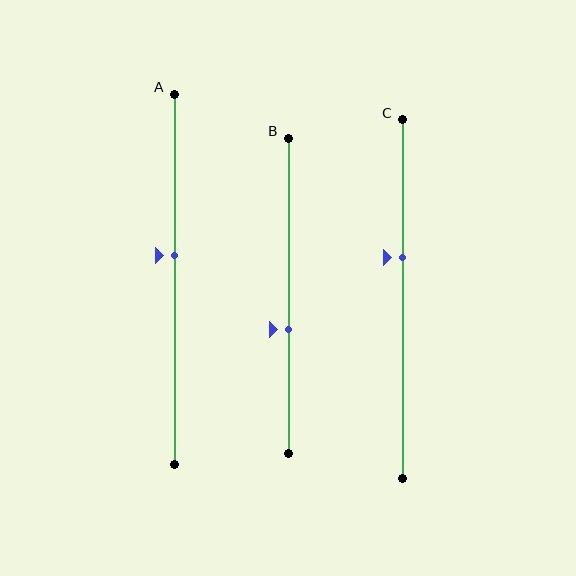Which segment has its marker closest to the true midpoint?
Segment A has its marker closest to the true midpoint.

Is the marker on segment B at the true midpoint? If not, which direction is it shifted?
No, the marker on segment B is shifted downward by about 11% of the segment length.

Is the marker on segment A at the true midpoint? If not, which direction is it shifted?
No, the marker on segment A is shifted upward by about 6% of the segment length.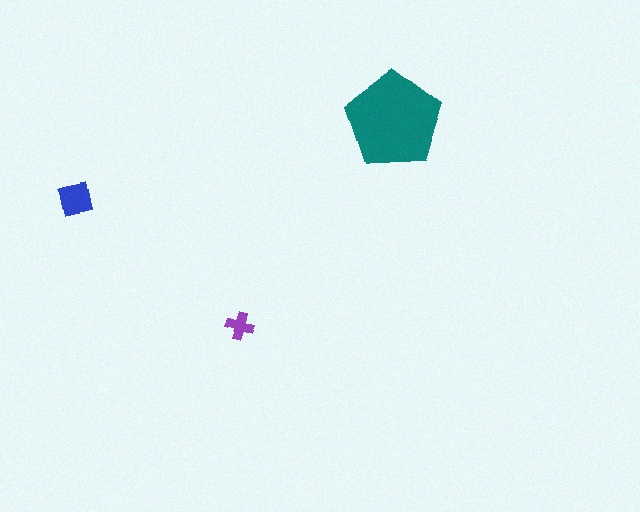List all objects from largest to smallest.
The teal pentagon, the blue square, the purple cross.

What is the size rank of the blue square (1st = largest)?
2nd.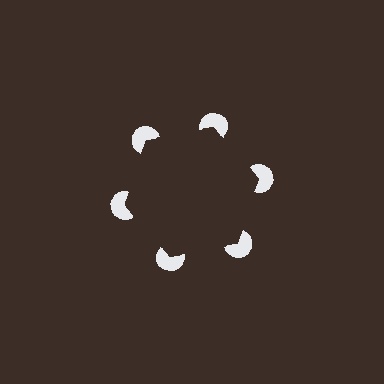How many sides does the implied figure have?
6 sides.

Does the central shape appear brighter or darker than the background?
It typically appears slightly darker than the background, even though no actual brightness change is drawn.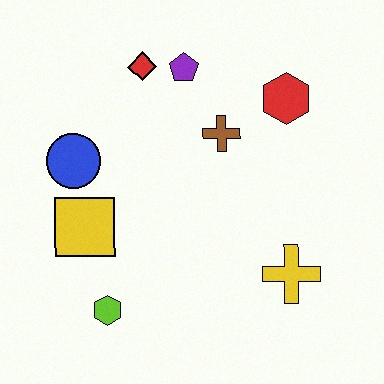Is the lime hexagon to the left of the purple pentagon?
Yes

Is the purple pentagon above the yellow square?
Yes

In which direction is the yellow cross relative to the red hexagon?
The yellow cross is below the red hexagon.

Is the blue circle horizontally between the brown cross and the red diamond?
No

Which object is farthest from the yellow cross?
The red diamond is farthest from the yellow cross.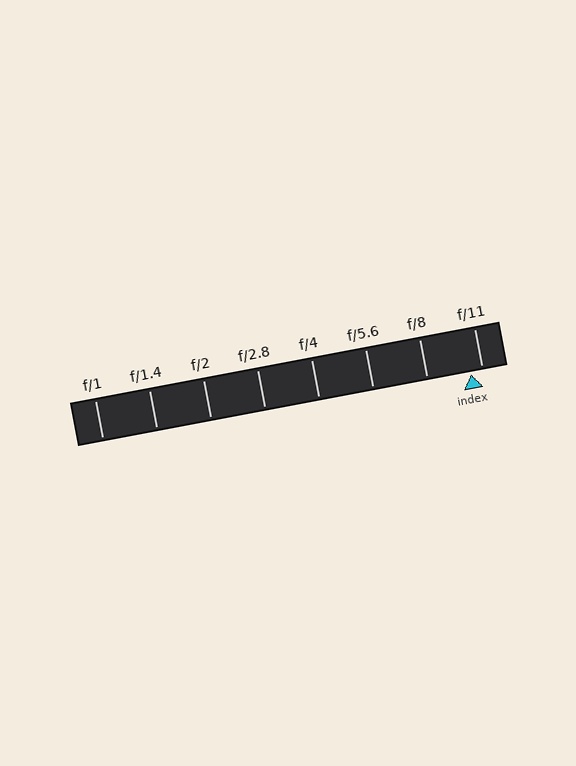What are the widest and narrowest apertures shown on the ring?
The widest aperture shown is f/1 and the narrowest is f/11.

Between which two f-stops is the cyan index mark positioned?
The index mark is between f/8 and f/11.